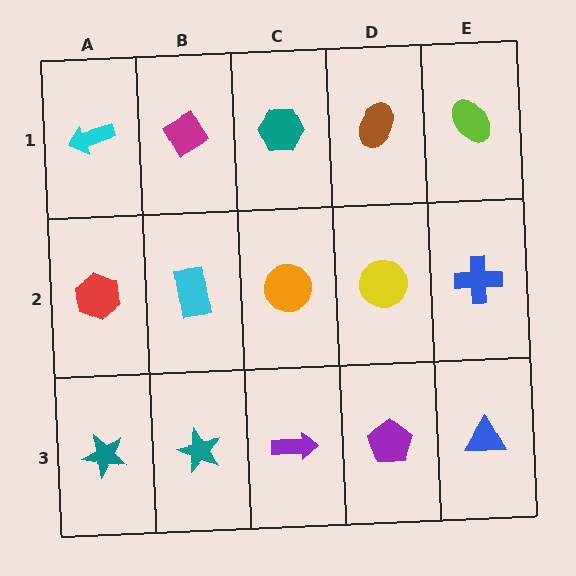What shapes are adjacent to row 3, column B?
A cyan rectangle (row 2, column B), a teal star (row 3, column A), a purple arrow (row 3, column C).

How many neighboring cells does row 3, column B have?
3.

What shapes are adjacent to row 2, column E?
A lime ellipse (row 1, column E), a blue triangle (row 3, column E), a yellow circle (row 2, column D).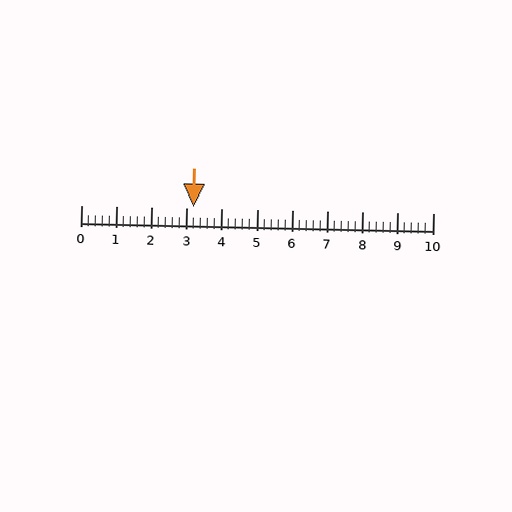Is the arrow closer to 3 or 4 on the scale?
The arrow is closer to 3.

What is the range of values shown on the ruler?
The ruler shows values from 0 to 10.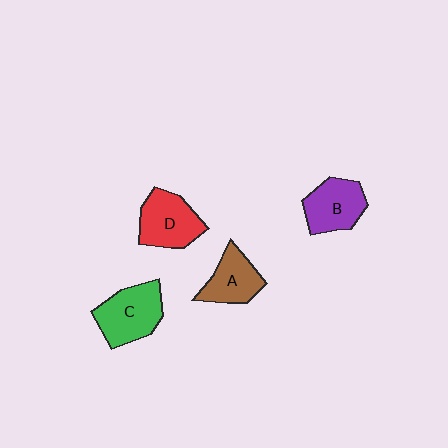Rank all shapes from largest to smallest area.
From largest to smallest: C (green), D (red), B (purple), A (brown).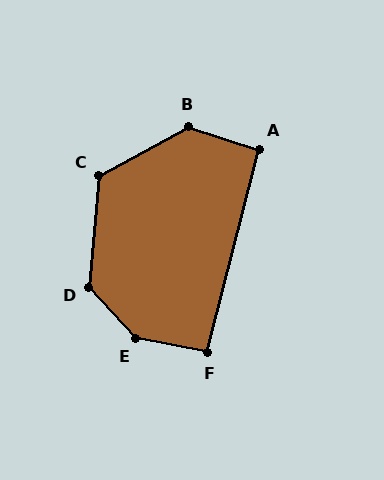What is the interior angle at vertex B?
Approximately 134 degrees (obtuse).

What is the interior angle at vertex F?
Approximately 93 degrees (approximately right).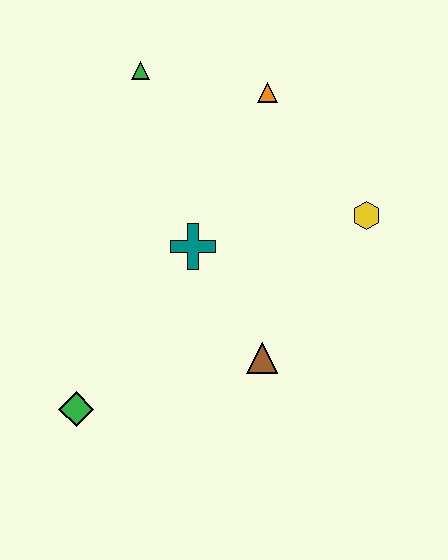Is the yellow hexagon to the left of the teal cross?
No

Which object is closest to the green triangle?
The orange triangle is closest to the green triangle.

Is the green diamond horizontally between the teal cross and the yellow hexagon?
No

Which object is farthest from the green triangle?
The green diamond is farthest from the green triangle.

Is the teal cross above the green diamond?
Yes